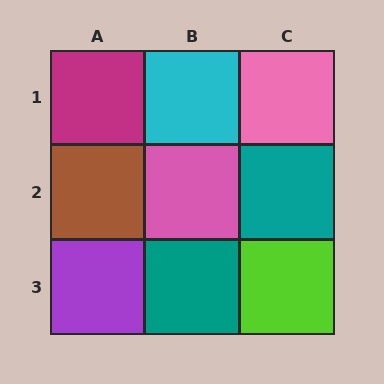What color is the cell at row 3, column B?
Teal.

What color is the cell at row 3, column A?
Purple.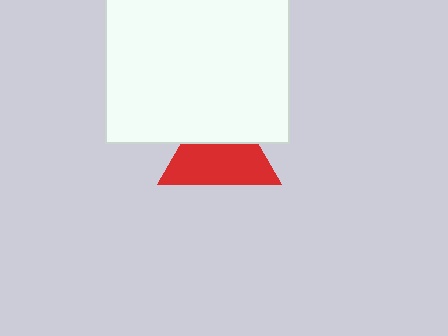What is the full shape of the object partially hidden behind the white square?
The partially hidden object is a red triangle.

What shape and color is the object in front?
The object in front is a white square.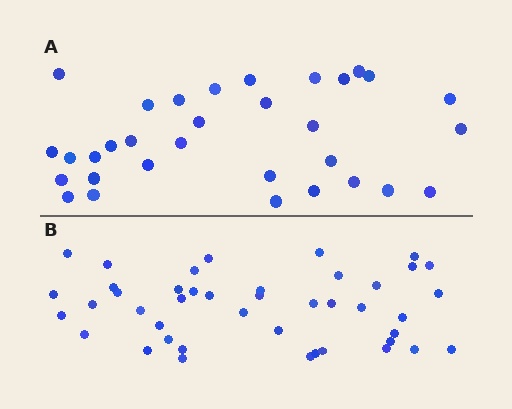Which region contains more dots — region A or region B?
Region B (the bottom region) has more dots.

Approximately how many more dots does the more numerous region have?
Region B has roughly 12 or so more dots than region A.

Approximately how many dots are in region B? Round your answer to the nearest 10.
About 40 dots. (The exact count is 43, which rounds to 40.)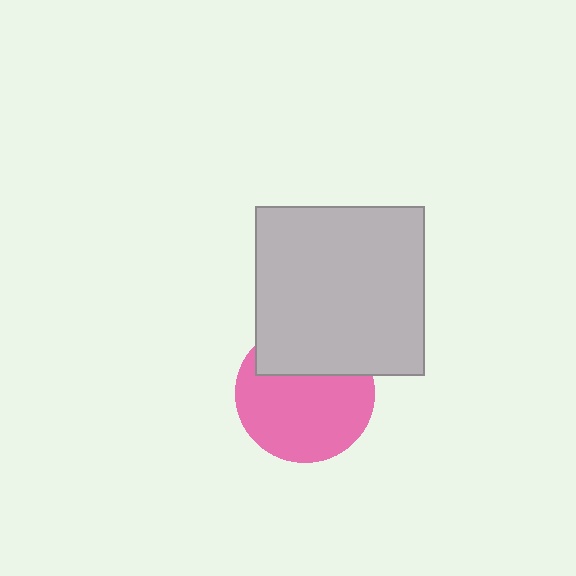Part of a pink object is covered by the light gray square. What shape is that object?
It is a circle.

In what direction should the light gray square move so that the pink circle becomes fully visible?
The light gray square should move up. That is the shortest direction to clear the overlap and leave the pink circle fully visible.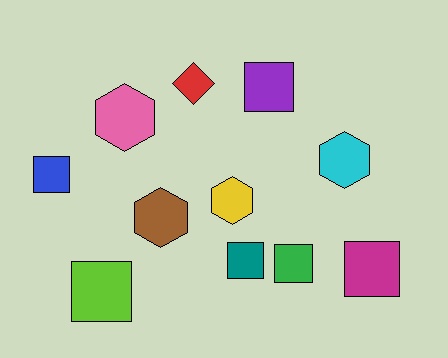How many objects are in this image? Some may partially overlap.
There are 11 objects.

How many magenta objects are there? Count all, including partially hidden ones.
There is 1 magenta object.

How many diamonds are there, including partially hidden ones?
There is 1 diamond.